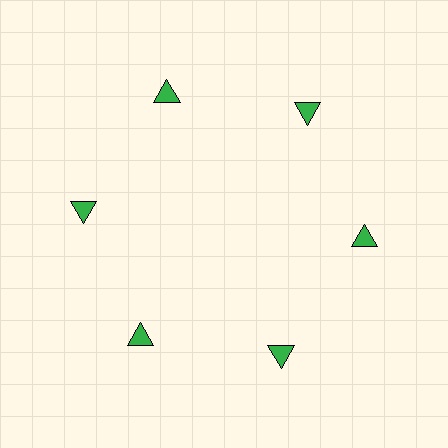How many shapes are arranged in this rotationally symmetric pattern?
There are 6 shapes, arranged in 6 groups of 1.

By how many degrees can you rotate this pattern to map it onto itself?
The pattern maps onto itself every 60 degrees of rotation.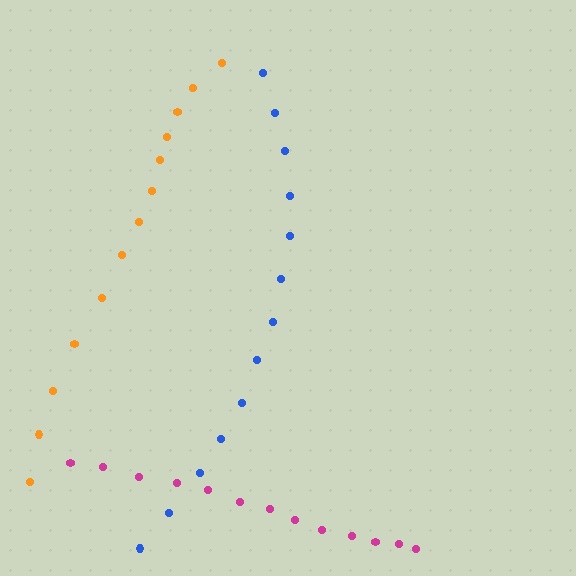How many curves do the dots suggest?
There are 3 distinct paths.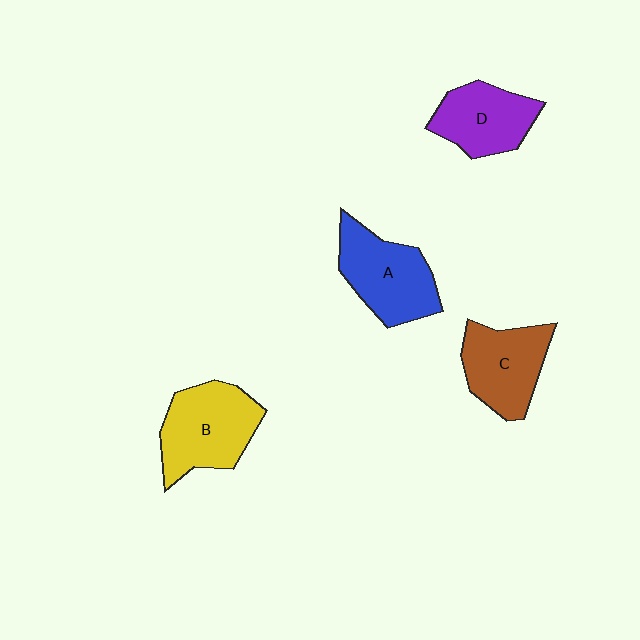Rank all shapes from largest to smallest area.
From largest to smallest: B (yellow), A (blue), C (brown), D (purple).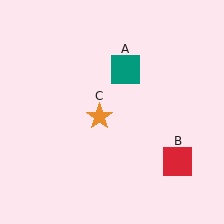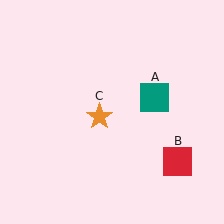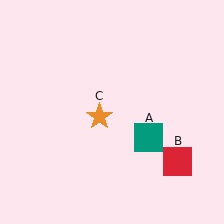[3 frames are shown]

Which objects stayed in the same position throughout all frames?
Red square (object B) and orange star (object C) remained stationary.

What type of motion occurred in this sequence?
The teal square (object A) rotated clockwise around the center of the scene.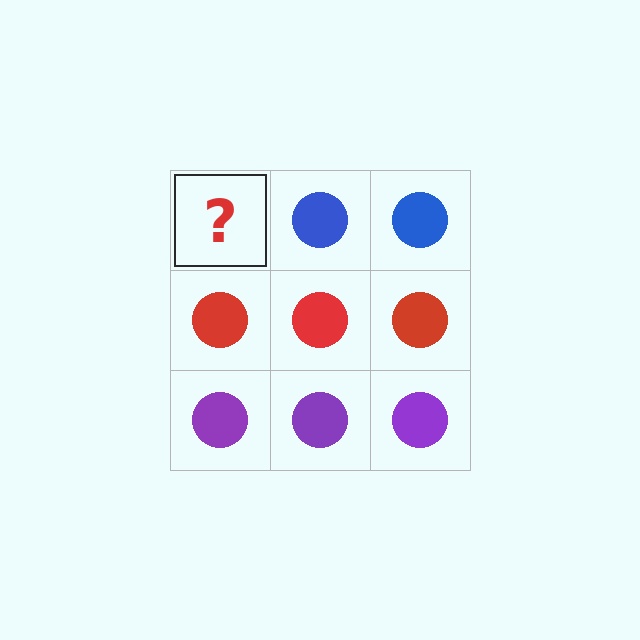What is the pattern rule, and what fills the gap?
The rule is that each row has a consistent color. The gap should be filled with a blue circle.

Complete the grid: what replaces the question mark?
The question mark should be replaced with a blue circle.